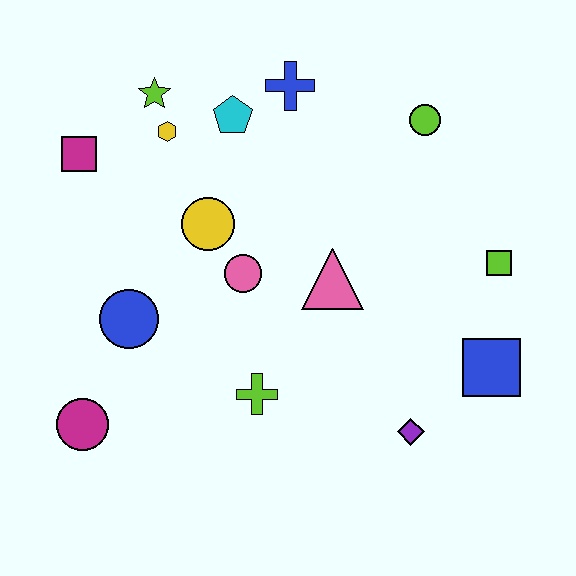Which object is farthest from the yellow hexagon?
The blue square is farthest from the yellow hexagon.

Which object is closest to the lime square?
The blue square is closest to the lime square.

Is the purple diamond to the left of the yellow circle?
No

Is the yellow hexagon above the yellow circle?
Yes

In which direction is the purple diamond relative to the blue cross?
The purple diamond is below the blue cross.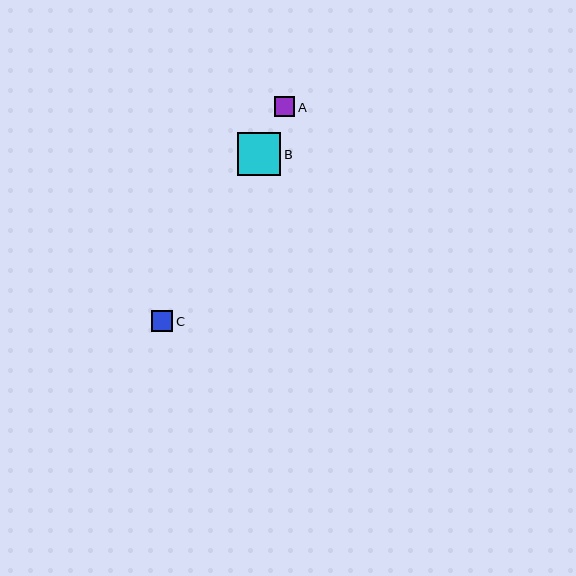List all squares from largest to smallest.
From largest to smallest: B, C, A.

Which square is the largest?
Square B is the largest with a size of approximately 44 pixels.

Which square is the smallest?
Square A is the smallest with a size of approximately 20 pixels.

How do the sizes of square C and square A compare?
Square C and square A are approximately the same size.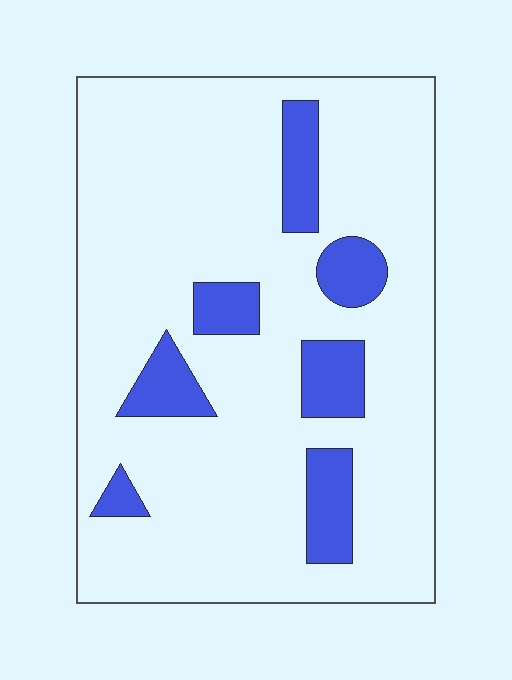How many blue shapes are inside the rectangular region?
7.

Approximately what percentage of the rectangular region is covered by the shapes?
Approximately 15%.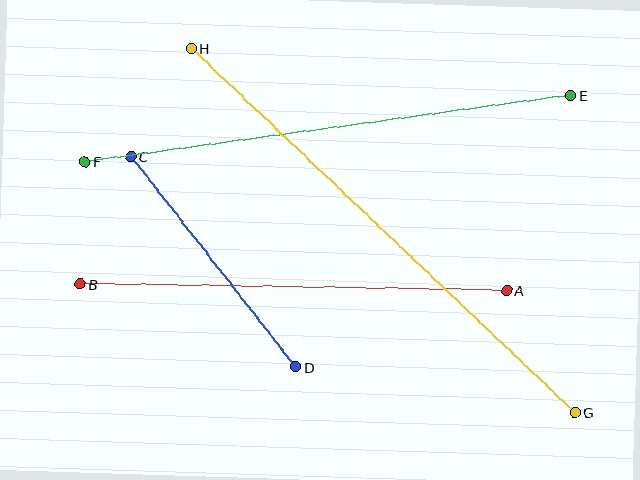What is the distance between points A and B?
The distance is approximately 427 pixels.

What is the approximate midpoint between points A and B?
The midpoint is at approximately (293, 287) pixels.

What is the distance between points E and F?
The distance is approximately 490 pixels.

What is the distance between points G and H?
The distance is approximately 529 pixels.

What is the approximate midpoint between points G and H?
The midpoint is at approximately (383, 231) pixels.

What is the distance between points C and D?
The distance is approximately 267 pixels.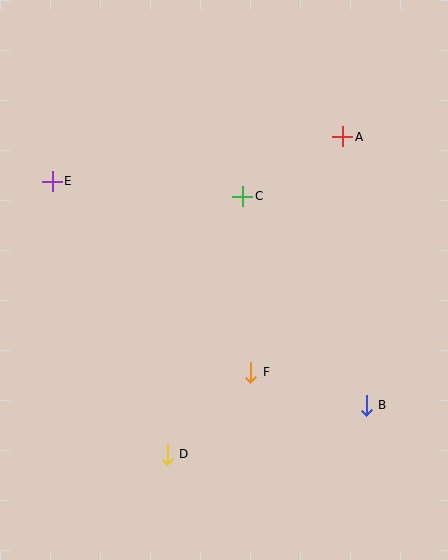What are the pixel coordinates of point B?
Point B is at (366, 405).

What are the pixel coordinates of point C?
Point C is at (243, 197).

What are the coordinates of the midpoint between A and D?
The midpoint between A and D is at (255, 295).